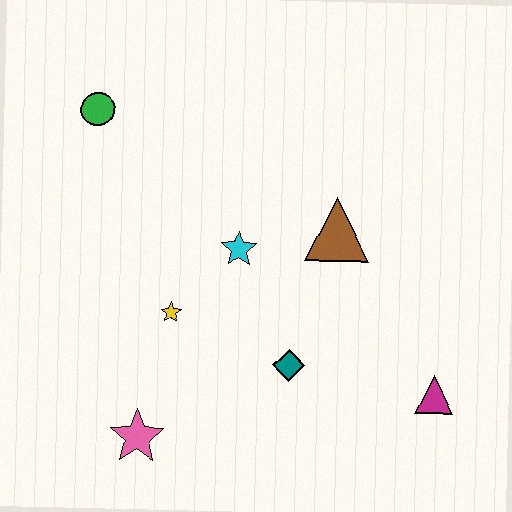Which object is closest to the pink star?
The yellow star is closest to the pink star.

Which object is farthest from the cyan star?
The magenta triangle is farthest from the cyan star.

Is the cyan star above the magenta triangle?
Yes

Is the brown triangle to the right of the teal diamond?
Yes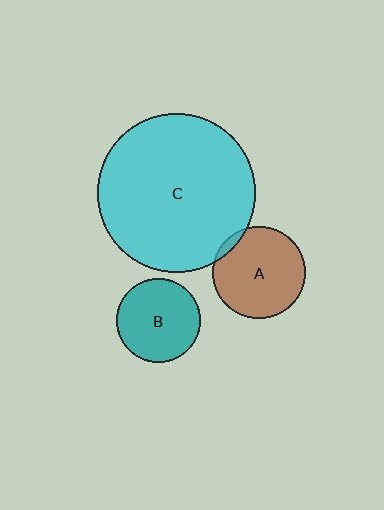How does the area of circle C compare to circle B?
Approximately 3.6 times.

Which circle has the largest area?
Circle C (cyan).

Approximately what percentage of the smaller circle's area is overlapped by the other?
Approximately 5%.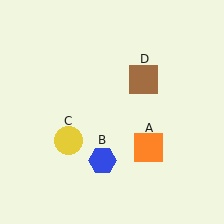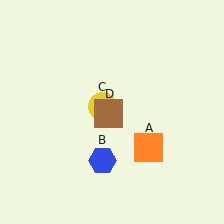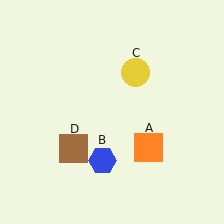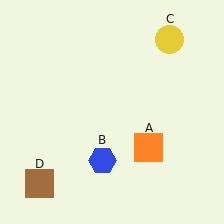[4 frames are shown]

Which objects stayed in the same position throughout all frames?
Orange square (object A) and blue hexagon (object B) remained stationary.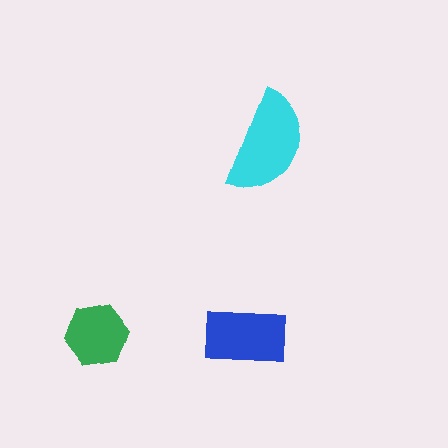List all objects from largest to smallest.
The cyan semicircle, the blue rectangle, the green hexagon.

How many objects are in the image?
There are 3 objects in the image.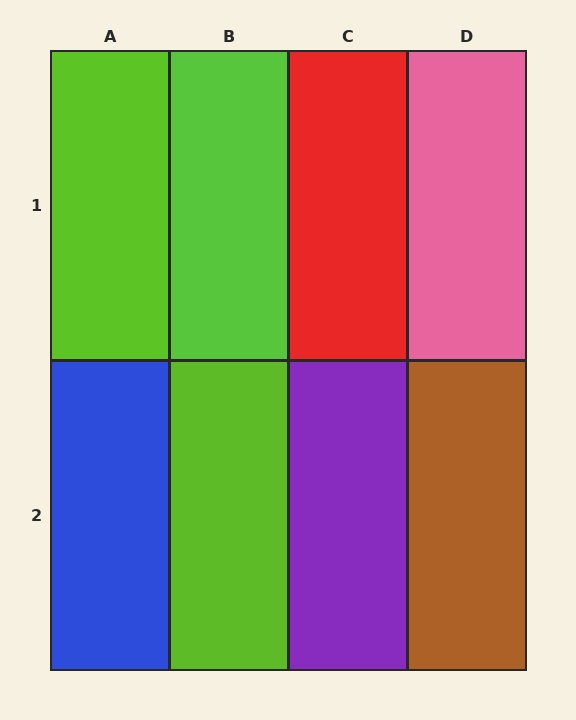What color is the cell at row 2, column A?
Blue.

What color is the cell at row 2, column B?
Lime.